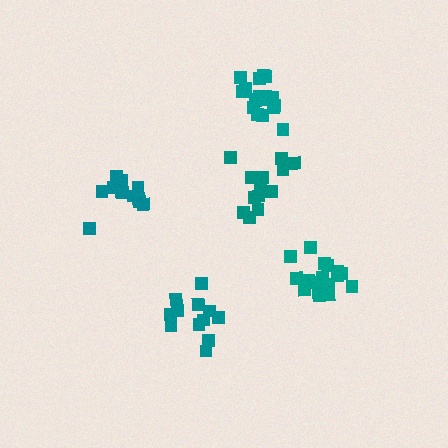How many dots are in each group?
Group 1: 14 dots, Group 2: 13 dots, Group 3: 12 dots, Group 4: 18 dots, Group 5: 17 dots (74 total).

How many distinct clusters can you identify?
There are 5 distinct clusters.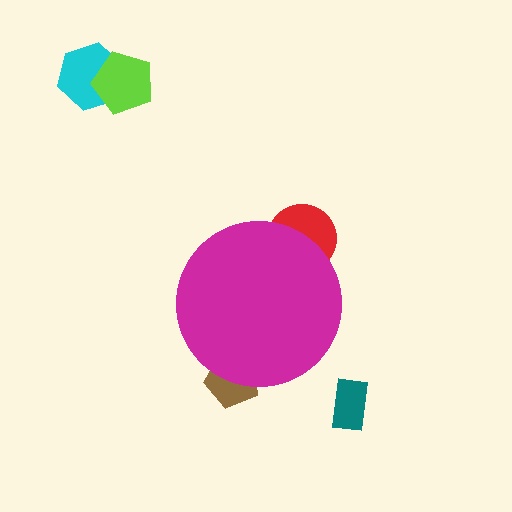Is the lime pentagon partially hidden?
No, the lime pentagon is fully visible.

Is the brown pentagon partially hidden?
Yes, the brown pentagon is partially hidden behind the magenta circle.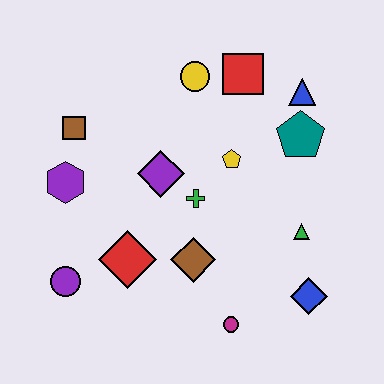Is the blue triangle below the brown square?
No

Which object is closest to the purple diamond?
The green cross is closest to the purple diamond.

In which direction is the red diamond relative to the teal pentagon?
The red diamond is to the left of the teal pentagon.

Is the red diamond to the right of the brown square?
Yes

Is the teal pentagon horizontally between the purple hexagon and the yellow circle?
No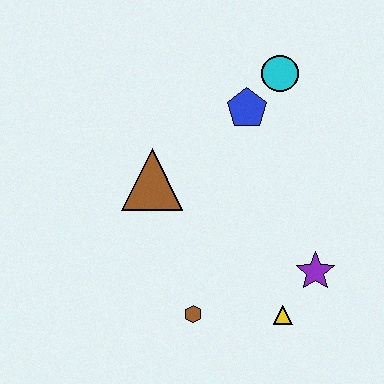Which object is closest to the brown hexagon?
The yellow triangle is closest to the brown hexagon.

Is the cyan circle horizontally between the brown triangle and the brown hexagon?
No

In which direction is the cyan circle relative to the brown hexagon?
The cyan circle is above the brown hexagon.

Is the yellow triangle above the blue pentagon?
No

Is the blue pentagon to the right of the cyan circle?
No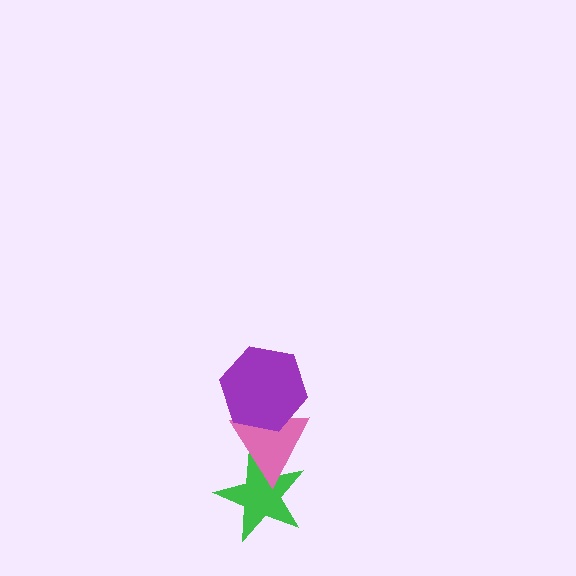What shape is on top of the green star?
The pink triangle is on top of the green star.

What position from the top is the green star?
The green star is 3rd from the top.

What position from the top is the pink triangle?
The pink triangle is 2nd from the top.